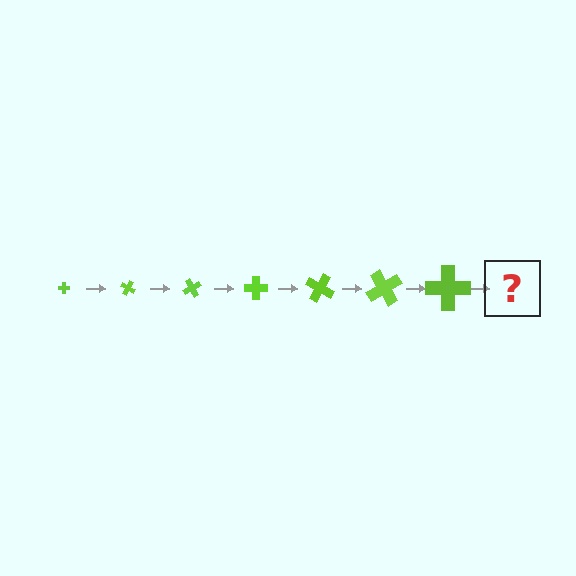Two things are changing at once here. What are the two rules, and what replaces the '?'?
The two rules are that the cross grows larger each step and it rotates 30 degrees each step. The '?' should be a cross, larger than the previous one and rotated 210 degrees from the start.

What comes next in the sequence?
The next element should be a cross, larger than the previous one and rotated 210 degrees from the start.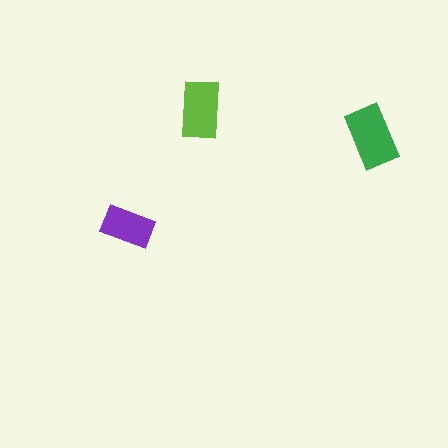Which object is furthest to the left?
The purple rectangle is leftmost.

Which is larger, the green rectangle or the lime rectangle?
The green one.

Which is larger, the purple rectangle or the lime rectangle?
The lime one.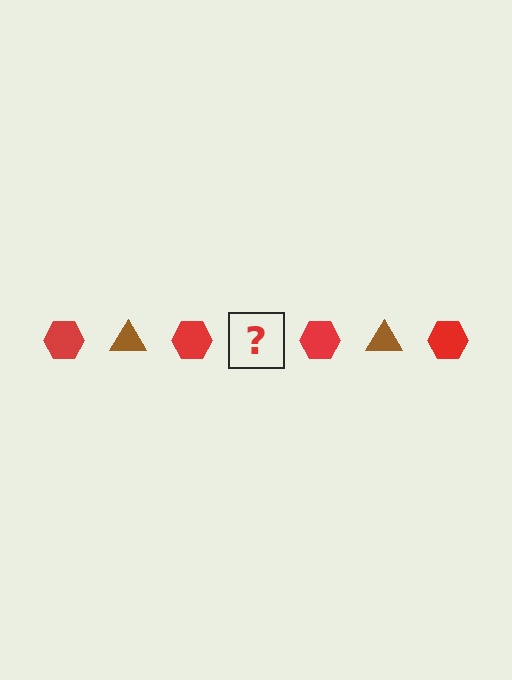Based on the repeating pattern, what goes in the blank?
The blank should be a brown triangle.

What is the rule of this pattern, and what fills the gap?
The rule is that the pattern alternates between red hexagon and brown triangle. The gap should be filled with a brown triangle.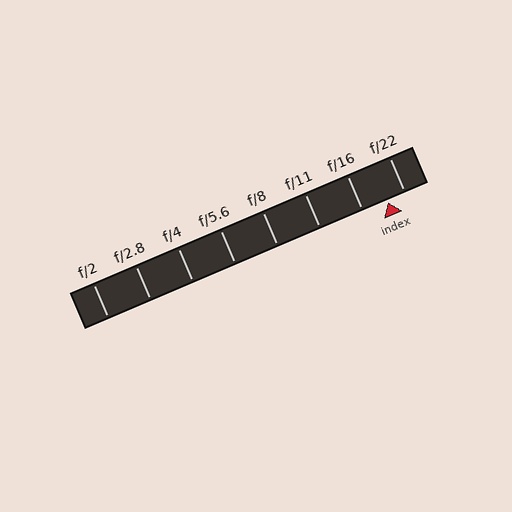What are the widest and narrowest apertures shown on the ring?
The widest aperture shown is f/2 and the narrowest is f/22.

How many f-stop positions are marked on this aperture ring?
There are 8 f-stop positions marked.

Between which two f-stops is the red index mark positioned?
The index mark is between f/16 and f/22.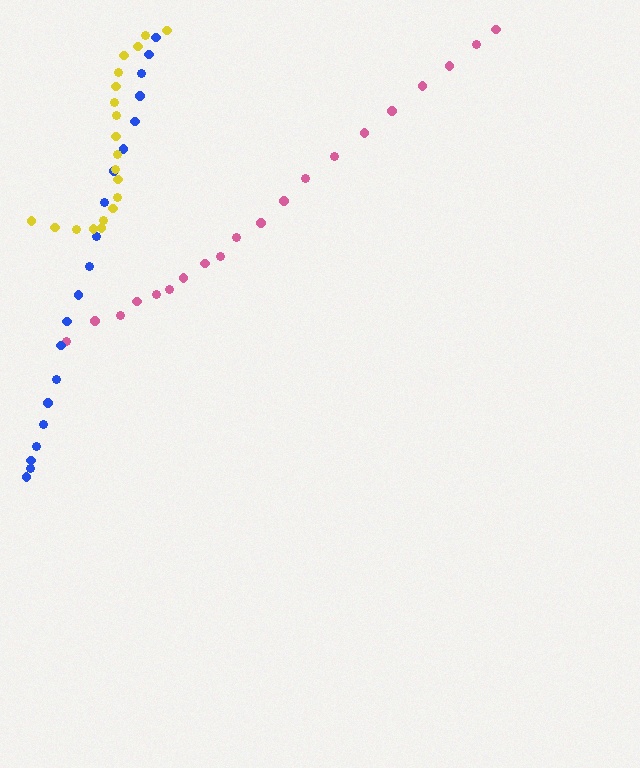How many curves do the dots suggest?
There are 3 distinct paths.